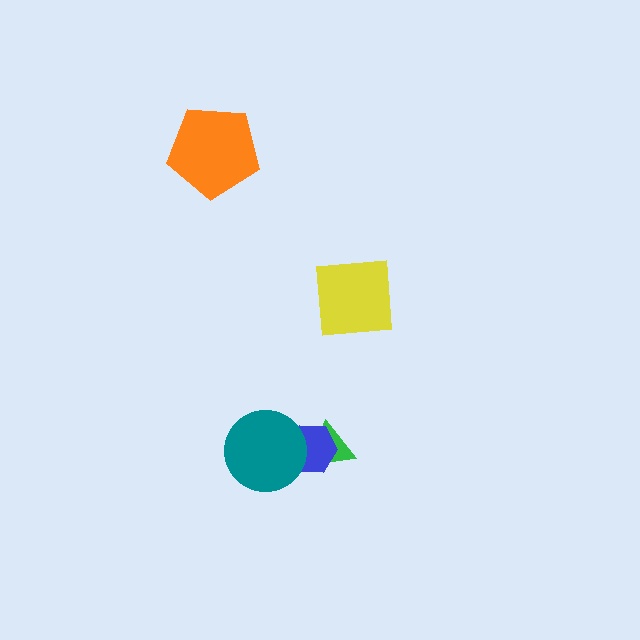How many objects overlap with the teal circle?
1 object overlaps with the teal circle.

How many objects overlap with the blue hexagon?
2 objects overlap with the blue hexagon.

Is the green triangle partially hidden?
Yes, it is partially covered by another shape.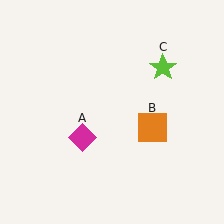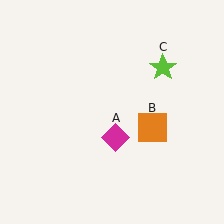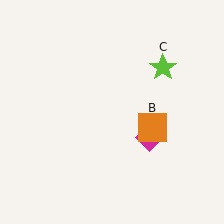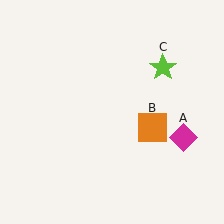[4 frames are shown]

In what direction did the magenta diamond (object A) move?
The magenta diamond (object A) moved right.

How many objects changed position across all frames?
1 object changed position: magenta diamond (object A).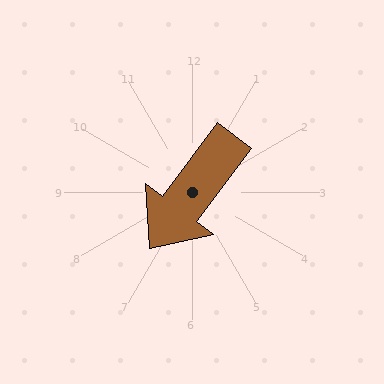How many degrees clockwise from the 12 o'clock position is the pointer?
Approximately 217 degrees.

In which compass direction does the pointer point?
Southwest.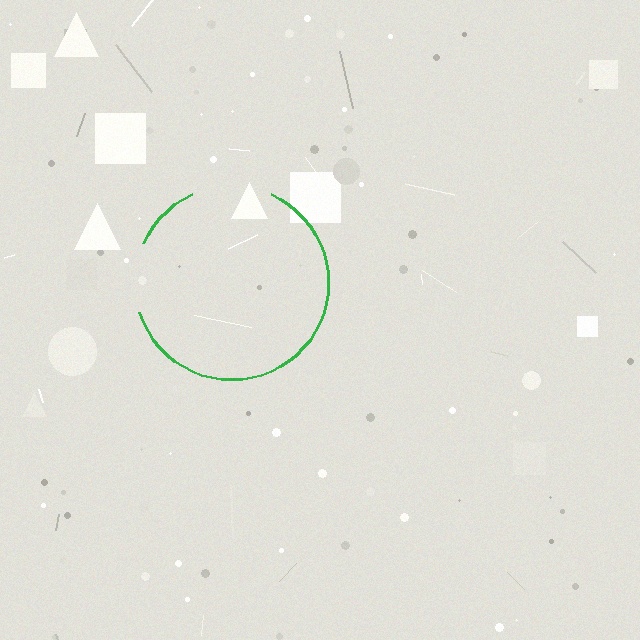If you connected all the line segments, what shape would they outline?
They would outline a circle.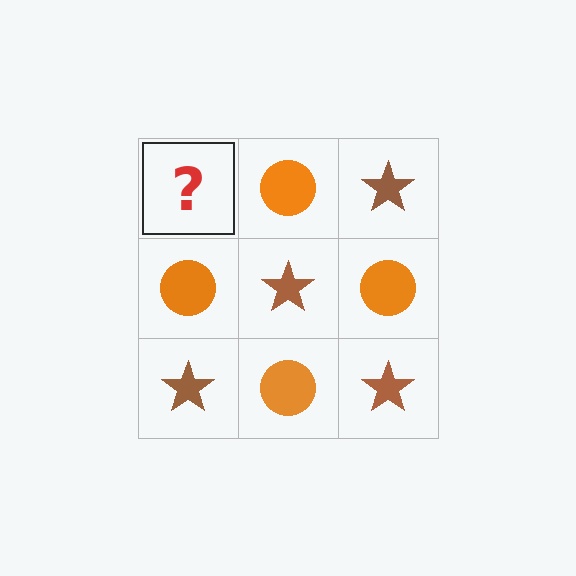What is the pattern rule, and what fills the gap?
The rule is that it alternates brown star and orange circle in a checkerboard pattern. The gap should be filled with a brown star.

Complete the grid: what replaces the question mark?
The question mark should be replaced with a brown star.